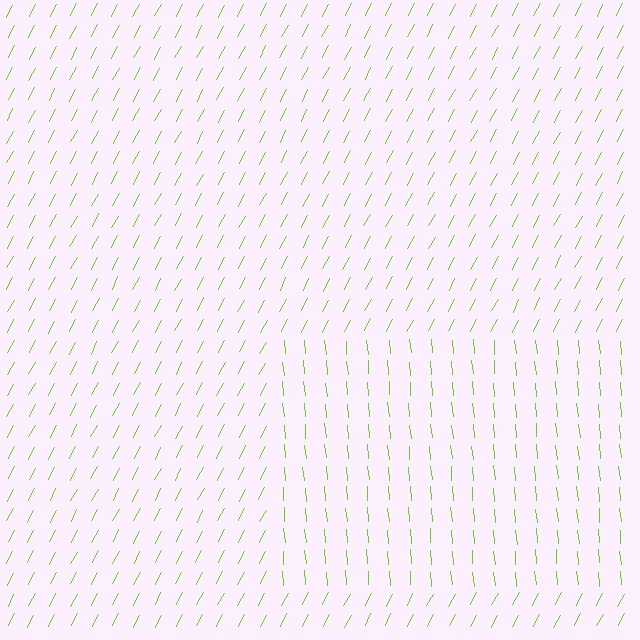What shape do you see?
I see a rectangle.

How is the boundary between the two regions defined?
The boundary is defined purely by a change in line orientation (approximately 33 degrees difference). All lines are the same color and thickness.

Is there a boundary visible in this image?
Yes, there is a texture boundary formed by a change in line orientation.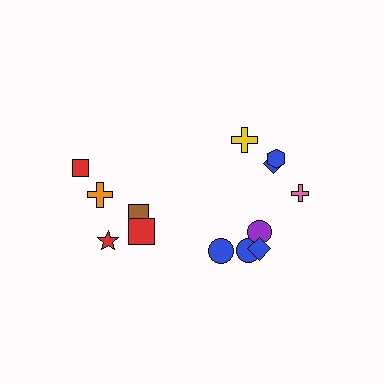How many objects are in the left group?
There are 5 objects.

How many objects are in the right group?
There are 8 objects.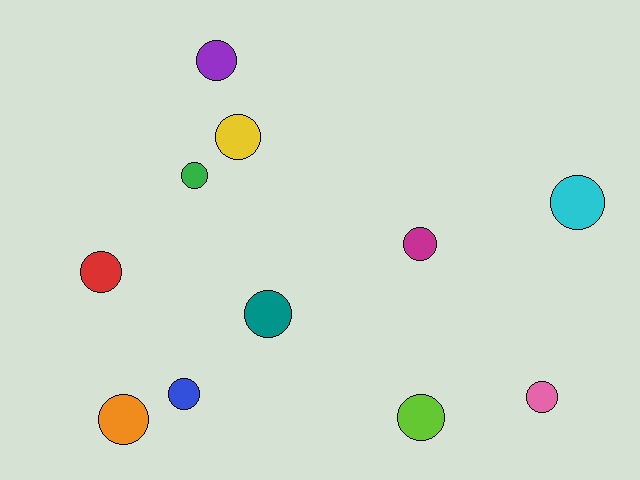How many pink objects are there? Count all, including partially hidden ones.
There is 1 pink object.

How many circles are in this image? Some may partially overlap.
There are 11 circles.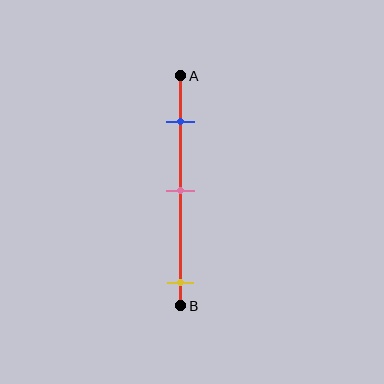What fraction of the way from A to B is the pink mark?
The pink mark is approximately 50% (0.5) of the way from A to B.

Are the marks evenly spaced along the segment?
No, the marks are not evenly spaced.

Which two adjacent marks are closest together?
The blue and pink marks are the closest adjacent pair.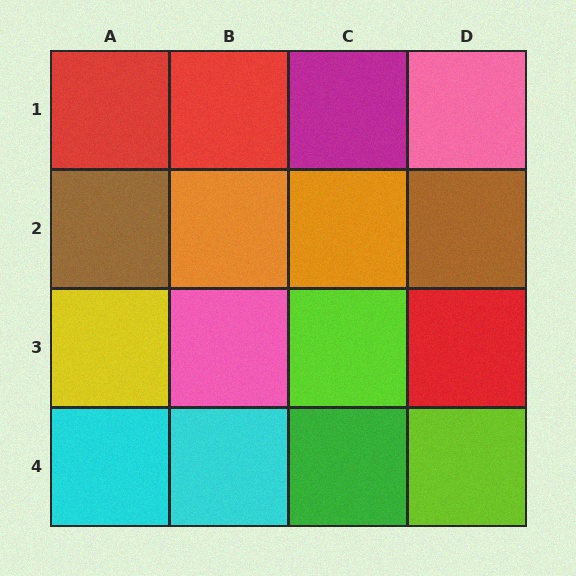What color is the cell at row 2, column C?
Orange.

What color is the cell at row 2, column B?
Orange.